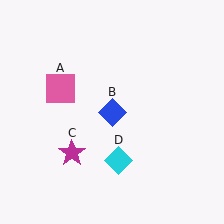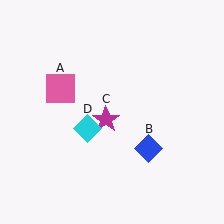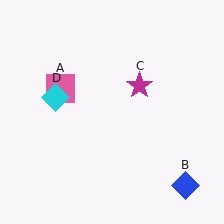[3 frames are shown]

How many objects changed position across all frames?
3 objects changed position: blue diamond (object B), magenta star (object C), cyan diamond (object D).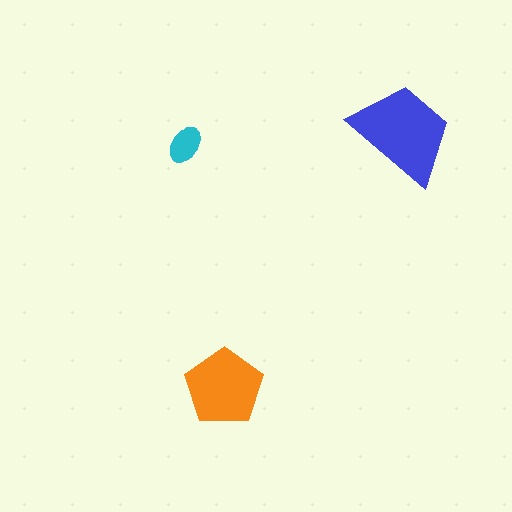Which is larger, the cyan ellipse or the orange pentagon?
The orange pentagon.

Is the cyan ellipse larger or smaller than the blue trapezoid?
Smaller.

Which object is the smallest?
The cyan ellipse.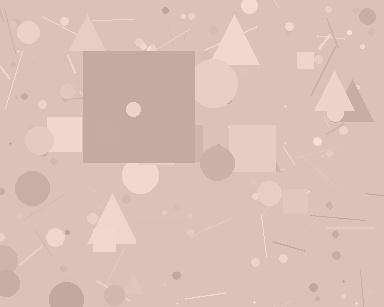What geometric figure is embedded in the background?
A square is embedded in the background.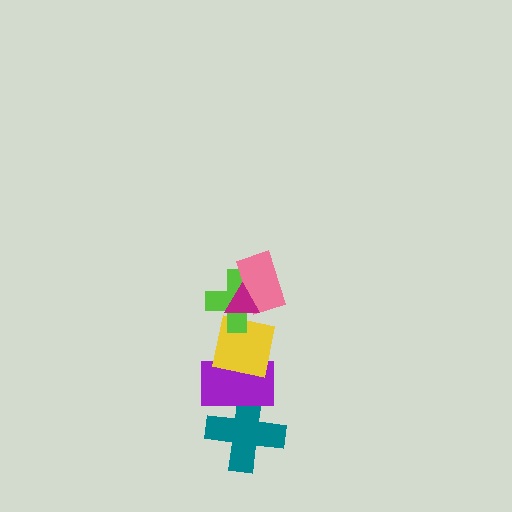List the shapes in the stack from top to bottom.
From top to bottom: the magenta triangle, the pink rectangle, the lime cross, the yellow square, the purple rectangle, the teal cross.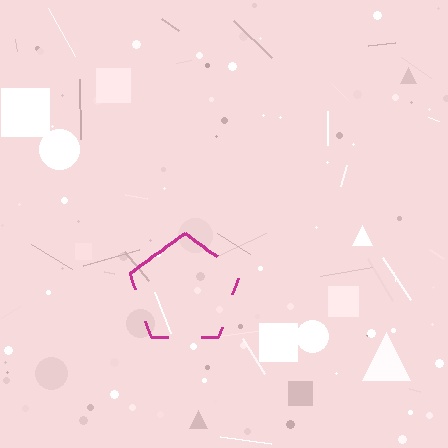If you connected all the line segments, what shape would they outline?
They would outline a pentagon.